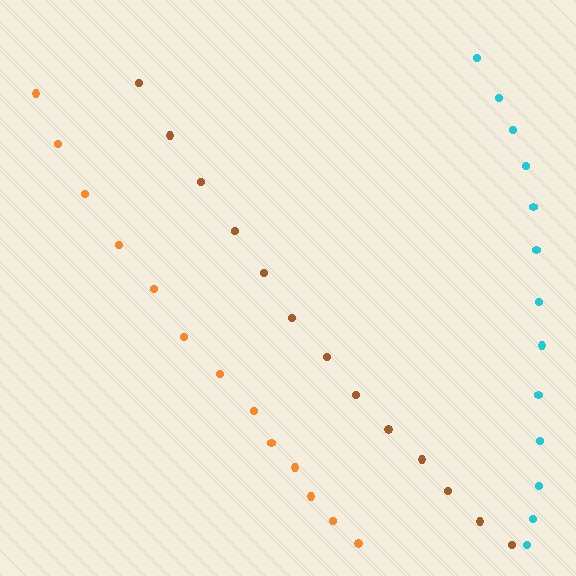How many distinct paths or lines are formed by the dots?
There are 3 distinct paths.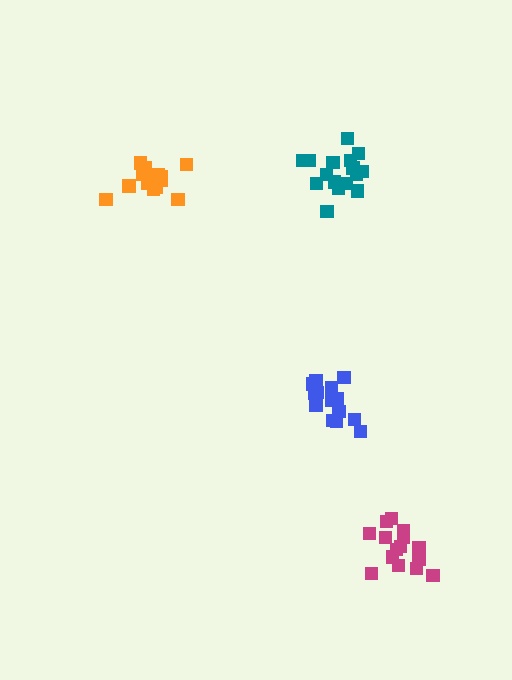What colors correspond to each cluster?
The clusters are colored: teal, blue, orange, magenta.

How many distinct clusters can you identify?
There are 4 distinct clusters.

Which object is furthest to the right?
The magenta cluster is rightmost.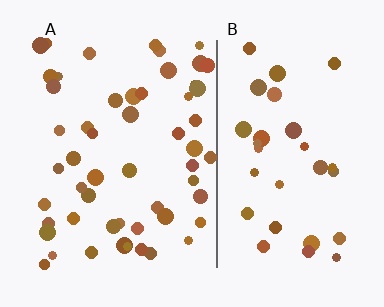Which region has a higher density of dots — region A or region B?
A (the left).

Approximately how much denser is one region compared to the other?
Approximately 1.6× — region A over region B.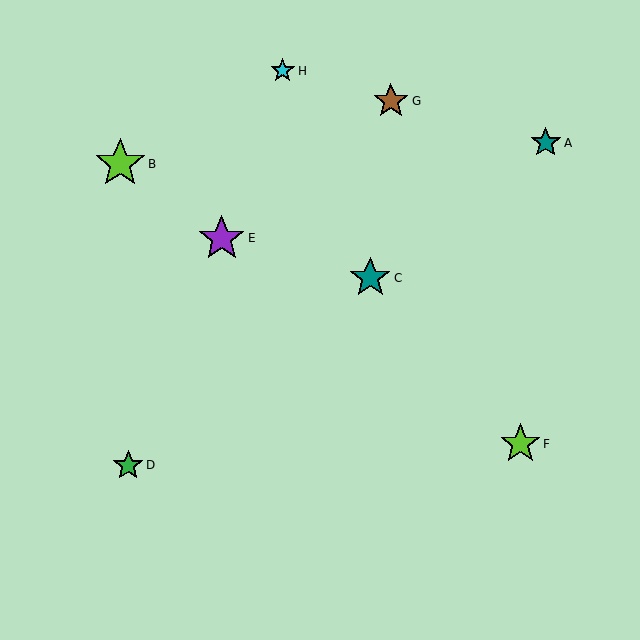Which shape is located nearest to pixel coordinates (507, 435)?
The lime star (labeled F) at (520, 444) is nearest to that location.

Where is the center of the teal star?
The center of the teal star is at (370, 278).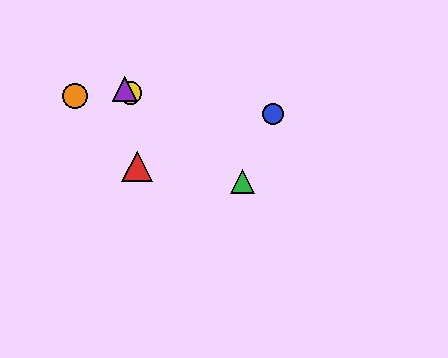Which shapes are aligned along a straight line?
The green triangle, the yellow circle, the purple triangle are aligned along a straight line.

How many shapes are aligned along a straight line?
3 shapes (the green triangle, the yellow circle, the purple triangle) are aligned along a straight line.